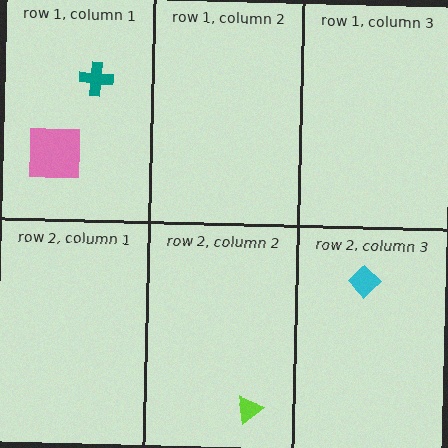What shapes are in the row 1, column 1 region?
The pink square, the teal cross.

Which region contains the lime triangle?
The row 2, column 2 region.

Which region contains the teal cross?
The row 1, column 1 region.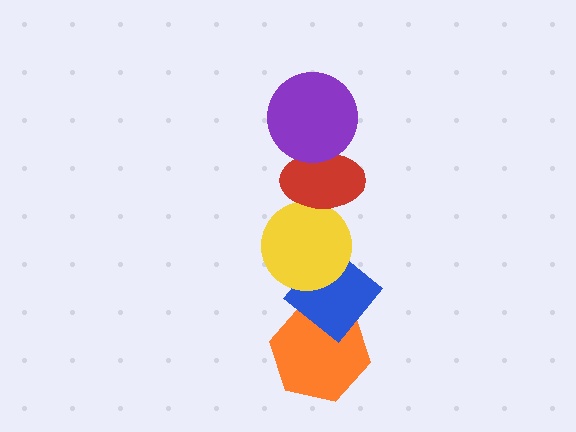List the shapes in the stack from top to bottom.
From top to bottom: the purple circle, the red ellipse, the yellow circle, the blue diamond, the orange hexagon.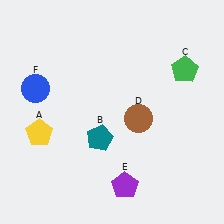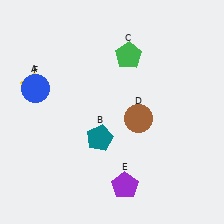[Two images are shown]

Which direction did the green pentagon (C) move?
The green pentagon (C) moved left.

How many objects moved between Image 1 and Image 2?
2 objects moved between the two images.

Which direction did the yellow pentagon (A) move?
The yellow pentagon (A) moved up.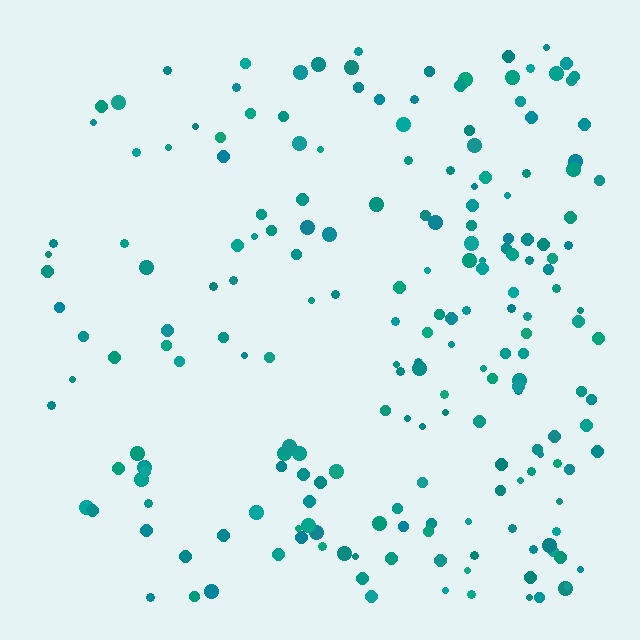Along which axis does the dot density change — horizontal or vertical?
Horizontal.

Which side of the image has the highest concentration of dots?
The right.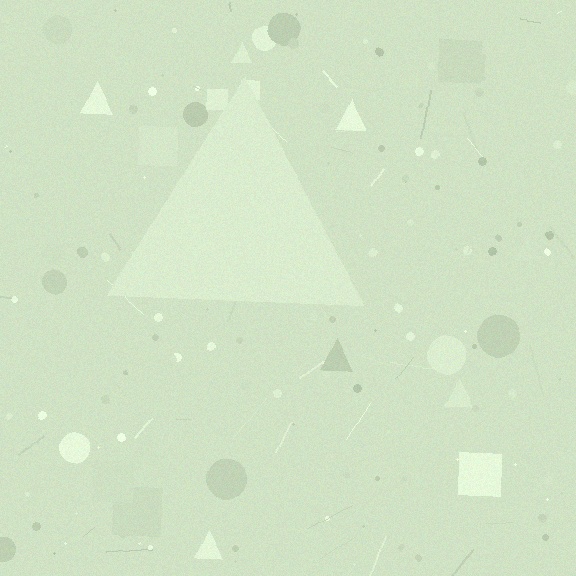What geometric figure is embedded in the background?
A triangle is embedded in the background.